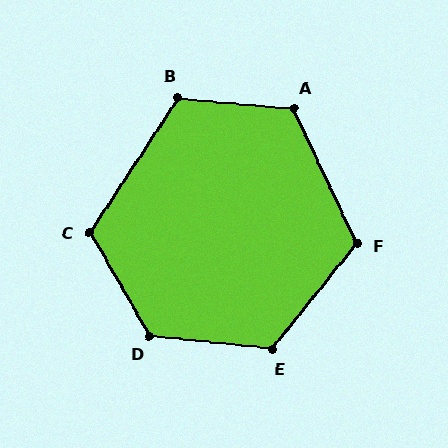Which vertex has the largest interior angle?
D, at approximately 126 degrees.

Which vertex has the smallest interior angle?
F, at approximately 116 degrees.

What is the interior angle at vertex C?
Approximately 117 degrees (obtuse).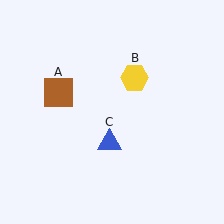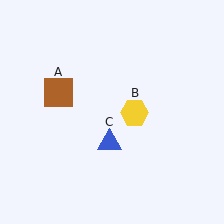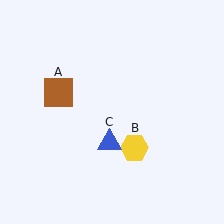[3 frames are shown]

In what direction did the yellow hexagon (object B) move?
The yellow hexagon (object B) moved down.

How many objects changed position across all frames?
1 object changed position: yellow hexagon (object B).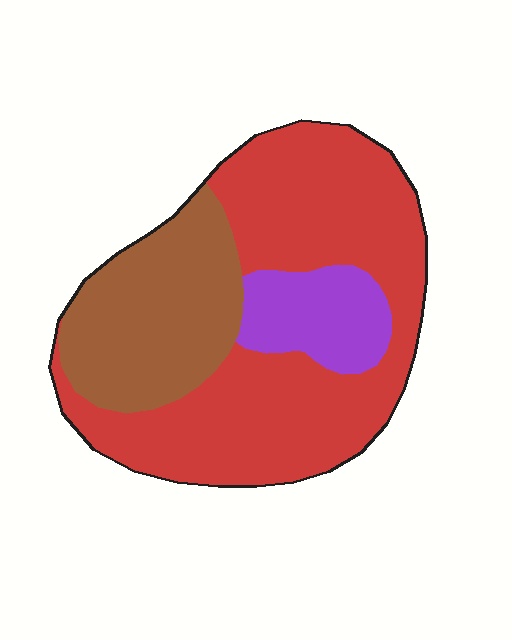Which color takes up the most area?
Red, at roughly 60%.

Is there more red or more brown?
Red.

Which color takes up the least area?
Purple, at roughly 15%.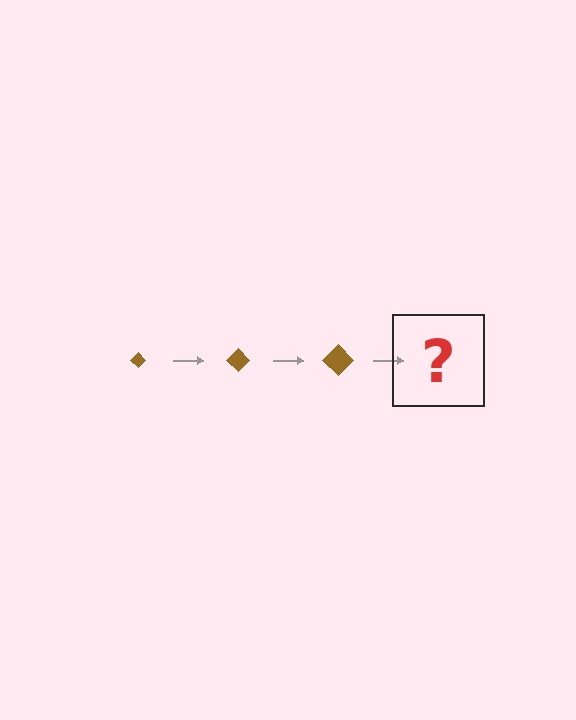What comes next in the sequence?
The next element should be a brown diamond, larger than the previous one.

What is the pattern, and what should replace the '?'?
The pattern is that the diamond gets progressively larger each step. The '?' should be a brown diamond, larger than the previous one.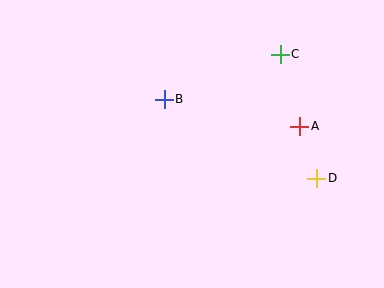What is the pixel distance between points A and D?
The distance between A and D is 54 pixels.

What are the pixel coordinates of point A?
Point A is at (300, 127).